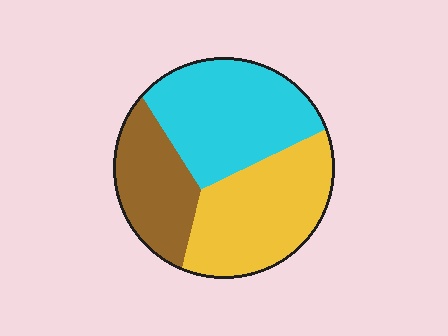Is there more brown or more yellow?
Yellow.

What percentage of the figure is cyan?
Cyan takes up about two fifths (2/5) of the figure.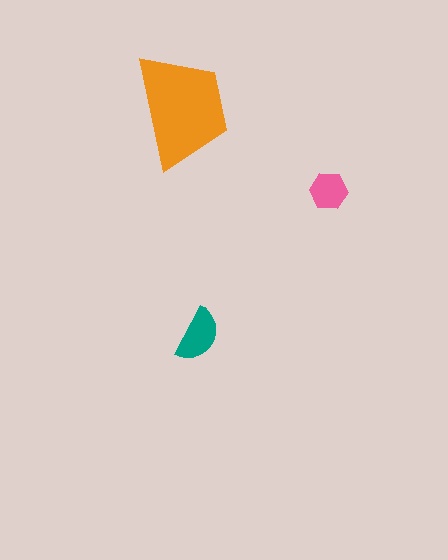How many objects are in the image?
There are 3 objects in the image.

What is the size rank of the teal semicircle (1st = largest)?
2nd.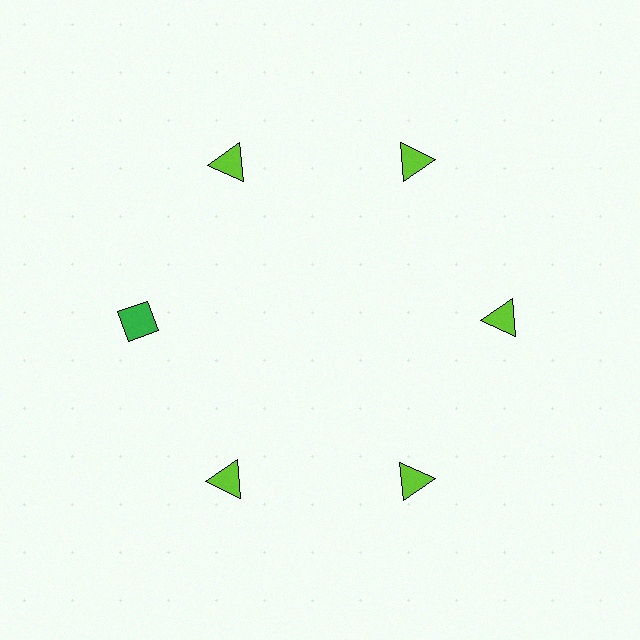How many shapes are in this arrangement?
There are 6 shapes arranged in a ring pattern.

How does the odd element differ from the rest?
It differs in both color (green instead of lime) and shape (diamond instead of triangle).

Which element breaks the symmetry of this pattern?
The green diamond at roughly the 9 o'clock position breaks the symmetry. All other shapes are lime triangles.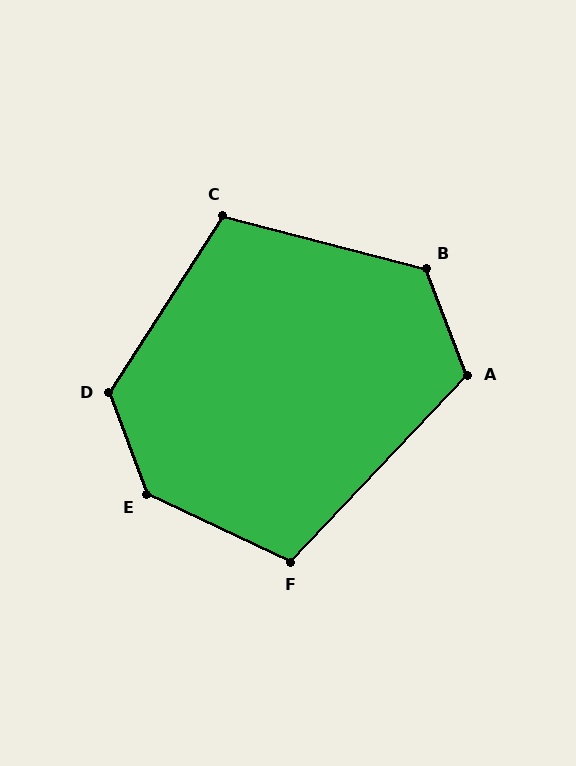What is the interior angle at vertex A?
Approximately 116 degrees (obtuse).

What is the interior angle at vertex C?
Approximately 108 degrees (obtuse).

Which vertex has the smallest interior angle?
F, at approximately 108 degrees.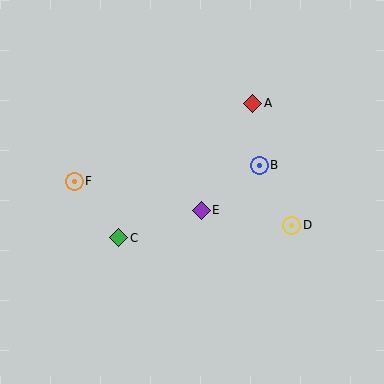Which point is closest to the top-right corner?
Point A is closest to the top-right corner.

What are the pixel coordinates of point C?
Point C is at (119, 238).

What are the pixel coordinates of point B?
Point B is at (259, 165).